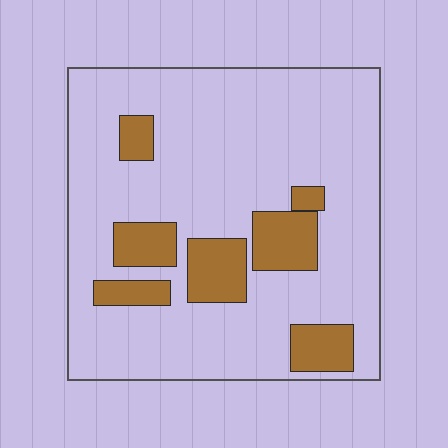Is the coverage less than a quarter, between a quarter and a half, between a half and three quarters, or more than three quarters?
Less than a quarter.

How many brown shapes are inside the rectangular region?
7.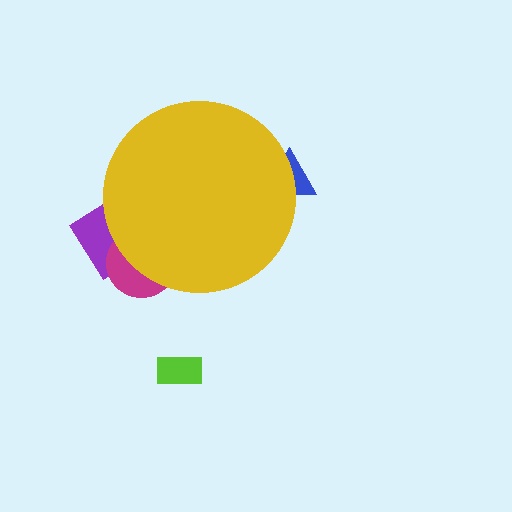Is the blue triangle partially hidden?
Yes, the blue triangle is partially hidden behind the yellow circle.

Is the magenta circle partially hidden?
Yes, the magenta circle is partially hidden behind the yellow circle.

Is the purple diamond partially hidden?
Yes, the purple diamond is partially hidden behind the yellow circle.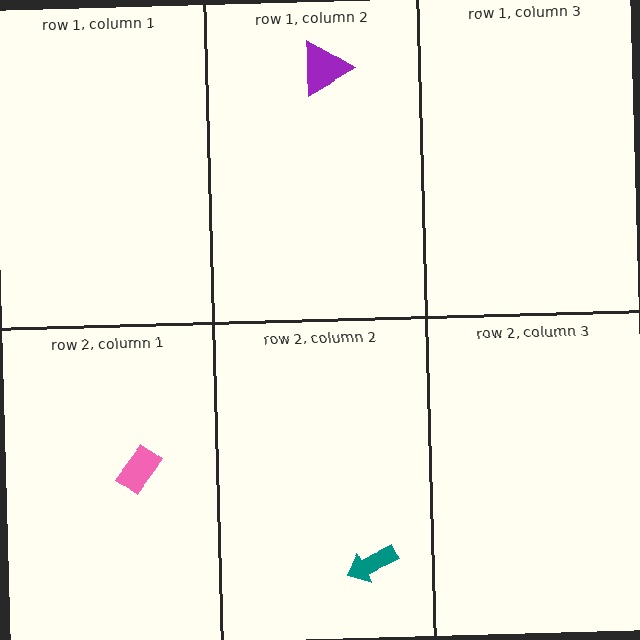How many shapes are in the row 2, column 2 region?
1.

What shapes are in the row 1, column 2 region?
The purple triangle.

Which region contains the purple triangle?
The row 1, column 2 region.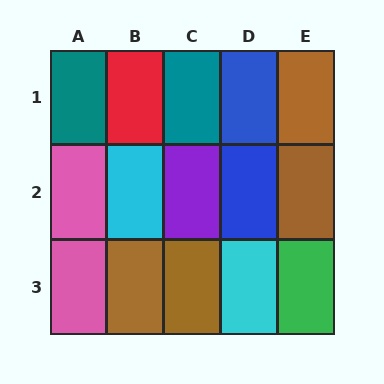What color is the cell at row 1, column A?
Teal.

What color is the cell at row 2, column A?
Pink.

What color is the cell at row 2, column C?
Purple.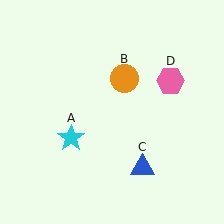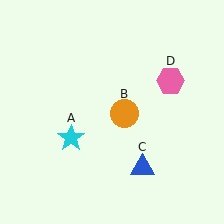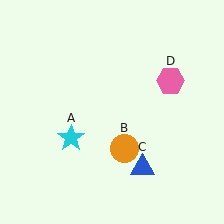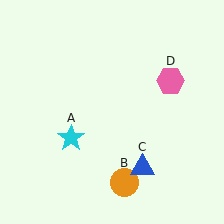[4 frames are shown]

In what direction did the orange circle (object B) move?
The orange circle (object B) moved down.